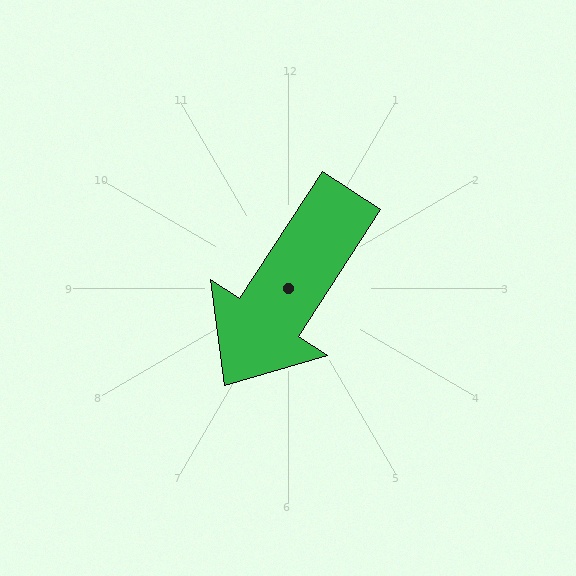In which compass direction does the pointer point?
Southwest.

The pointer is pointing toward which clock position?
Roughly 7 o'clock.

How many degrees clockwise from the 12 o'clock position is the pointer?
Approximately 213 degrees.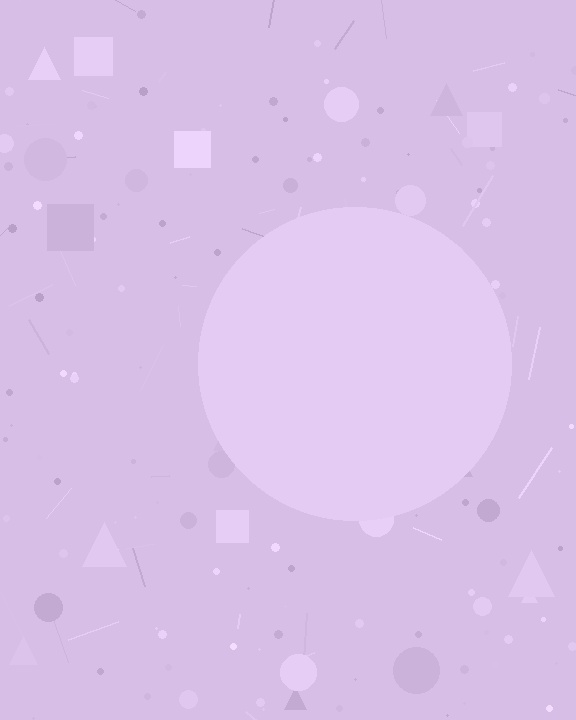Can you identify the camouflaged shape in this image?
The camouflaged shape is a circle.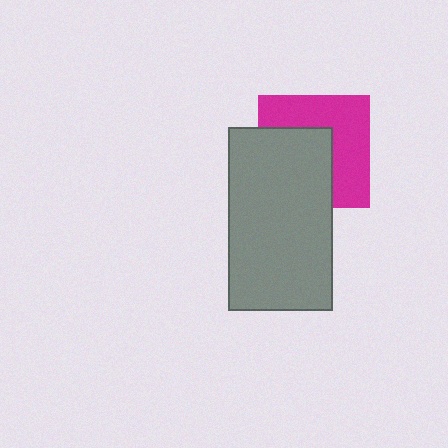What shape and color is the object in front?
The object in front is a gray rectangle.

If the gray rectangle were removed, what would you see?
You would see the complete magenta square.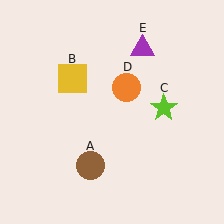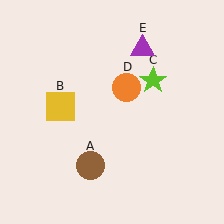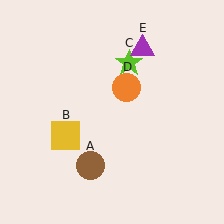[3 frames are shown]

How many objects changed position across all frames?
2 objects changed position: yellow square (object B), lime star (object C).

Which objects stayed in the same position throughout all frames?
Brown circle (object A) and orange circle (object D) and purple triangle (object E) remained stationary.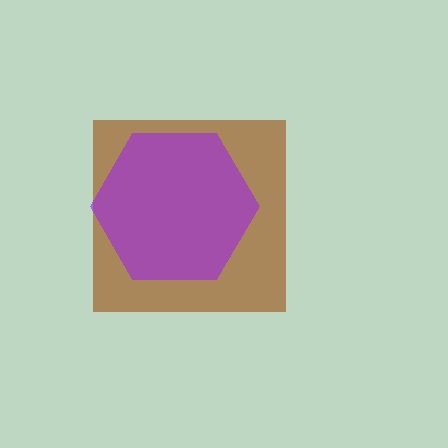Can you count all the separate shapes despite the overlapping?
Yes, there are 2 separate shapes.